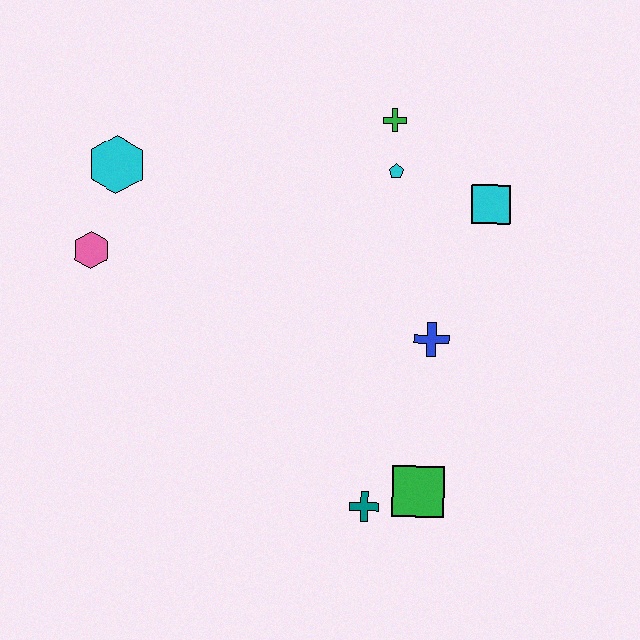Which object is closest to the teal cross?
The green square is closest to the teal cross.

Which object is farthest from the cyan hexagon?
The green square is farthest from the cyan hexagon.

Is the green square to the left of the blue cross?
Yes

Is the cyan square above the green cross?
No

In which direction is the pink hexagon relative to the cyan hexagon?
The pink hexagon is below the cyan hexagon.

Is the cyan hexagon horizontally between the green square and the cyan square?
No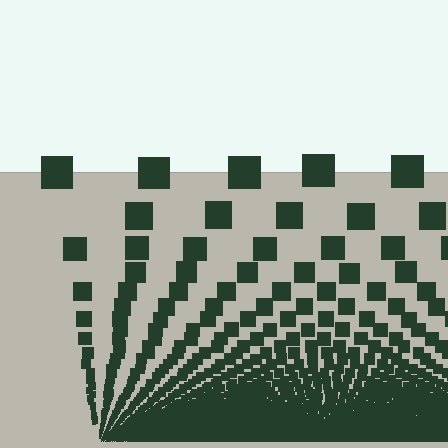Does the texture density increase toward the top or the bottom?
Density increases toward the bottom.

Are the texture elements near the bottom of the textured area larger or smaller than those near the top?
Smaller. The gradient is inverted — elements near the bottom are smaller and denser.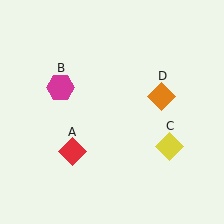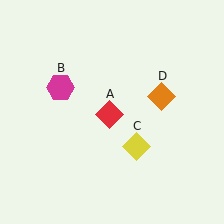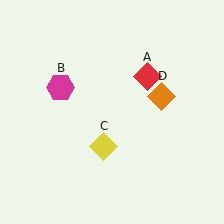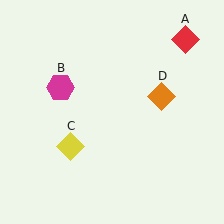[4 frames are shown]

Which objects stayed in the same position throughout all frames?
Magenta hexagon (object B) and orange diamond (object D) remained stationary.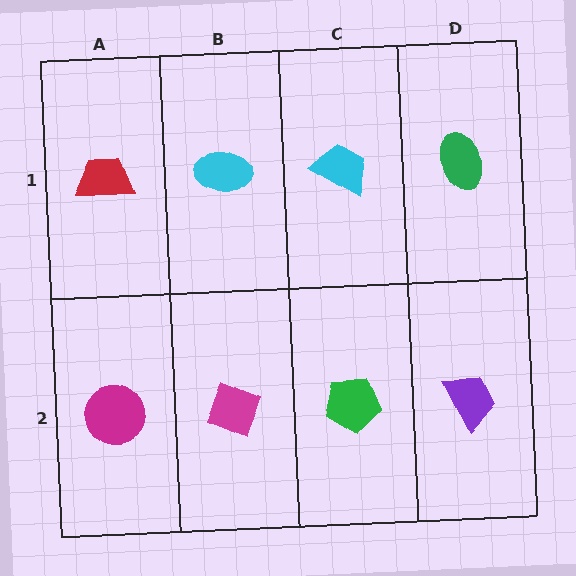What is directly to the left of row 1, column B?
A red trapezoid.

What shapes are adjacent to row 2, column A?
A red trapezoid (row 1, column A), a magenta diamond (row 2, column B).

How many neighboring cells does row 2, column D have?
2.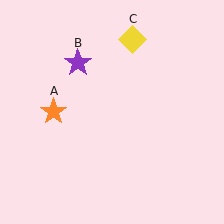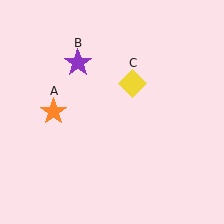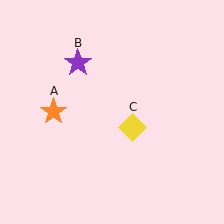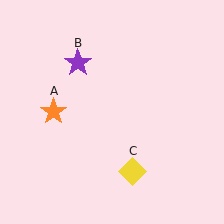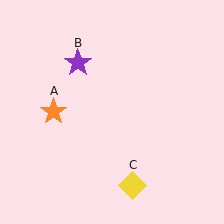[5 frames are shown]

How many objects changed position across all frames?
1 object changed position: yellow diamond (object C).